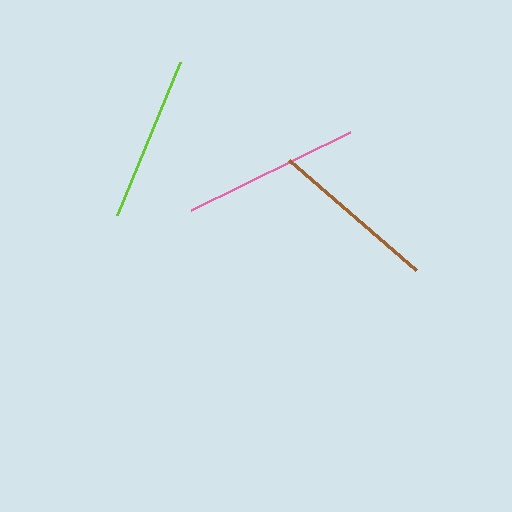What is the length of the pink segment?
The pink segment is approximately 177 pixels long.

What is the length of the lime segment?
The lime segment is approximately 165 pixels long.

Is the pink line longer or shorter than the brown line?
The pink line is longer than the brown line.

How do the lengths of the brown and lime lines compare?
The brown and lime lines are approximately the same length.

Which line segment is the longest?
The pink line is the longest at approximately 177 pixels.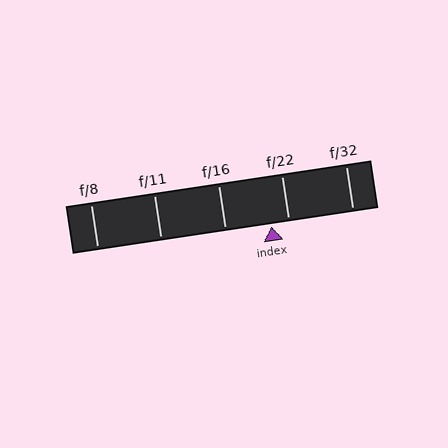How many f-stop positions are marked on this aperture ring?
There are 5 f-stop positions marked.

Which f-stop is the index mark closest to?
The index mark is closest to f/22.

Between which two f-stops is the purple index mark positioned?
The index mark is between f/16 and f/22.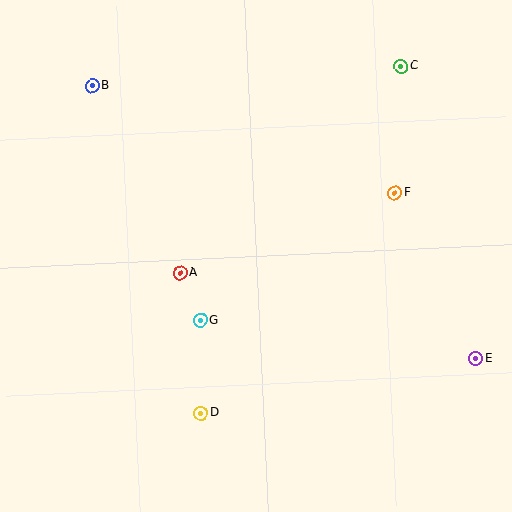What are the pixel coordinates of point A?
Point A is at (180, 273).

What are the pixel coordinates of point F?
Point F is at (395, 193).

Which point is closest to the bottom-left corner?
Point D is closest to the bottom-left corner.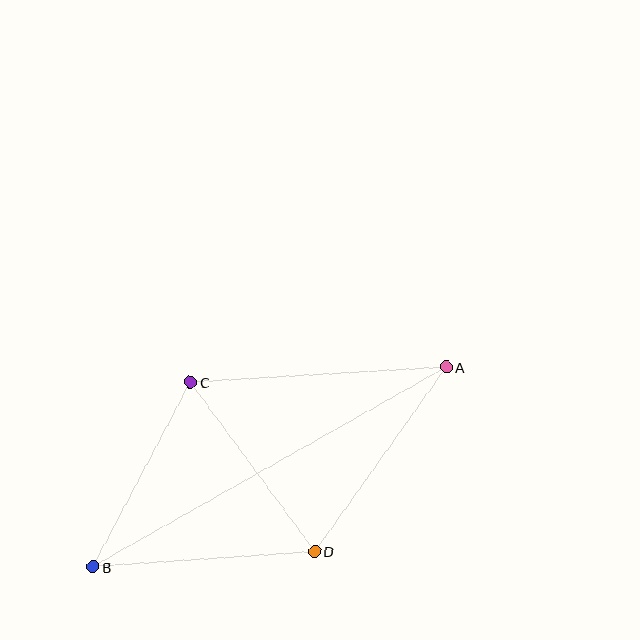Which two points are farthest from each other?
Points A and B are farthest from each other.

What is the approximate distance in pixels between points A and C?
The distance between A and C is approximately 256 pixels.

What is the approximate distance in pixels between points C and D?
The distance between C and D is approximately 210 pixels.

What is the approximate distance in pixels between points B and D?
The distance between B and D is approximately 222 pixels.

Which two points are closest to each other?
Points B and C are closest to each other.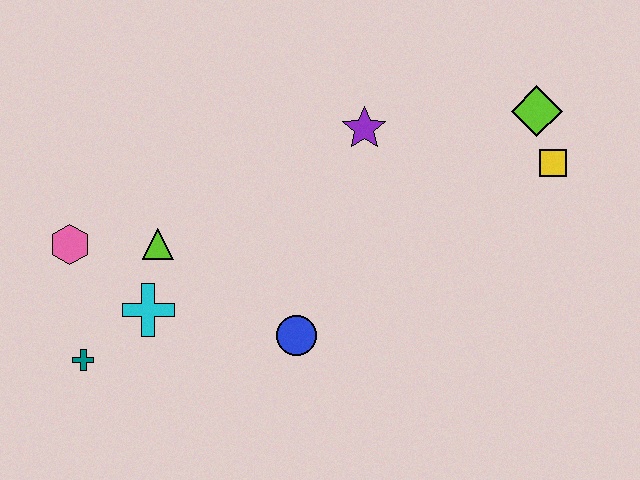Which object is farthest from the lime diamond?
The teal cross is farthest from the lime diamond.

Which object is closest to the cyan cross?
The lime triangle is closest to the cyan cross.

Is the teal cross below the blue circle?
Yes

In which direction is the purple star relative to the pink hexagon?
The purple star is to the right of the pink hexagon.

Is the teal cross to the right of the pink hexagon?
Yes